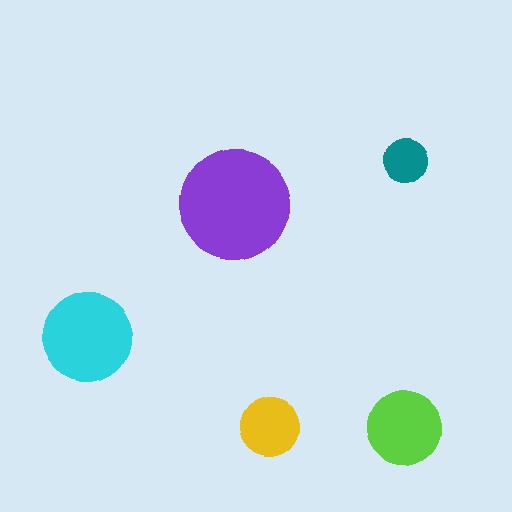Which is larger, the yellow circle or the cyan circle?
The cyan one.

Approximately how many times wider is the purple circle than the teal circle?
About 2.5 times wider.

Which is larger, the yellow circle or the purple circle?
The purple one.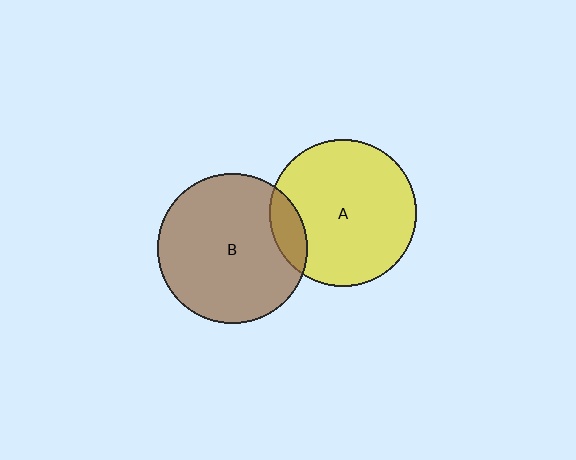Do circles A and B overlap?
Yes.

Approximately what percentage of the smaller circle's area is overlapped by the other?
Approximately 10%.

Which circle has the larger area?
Circle B (brown).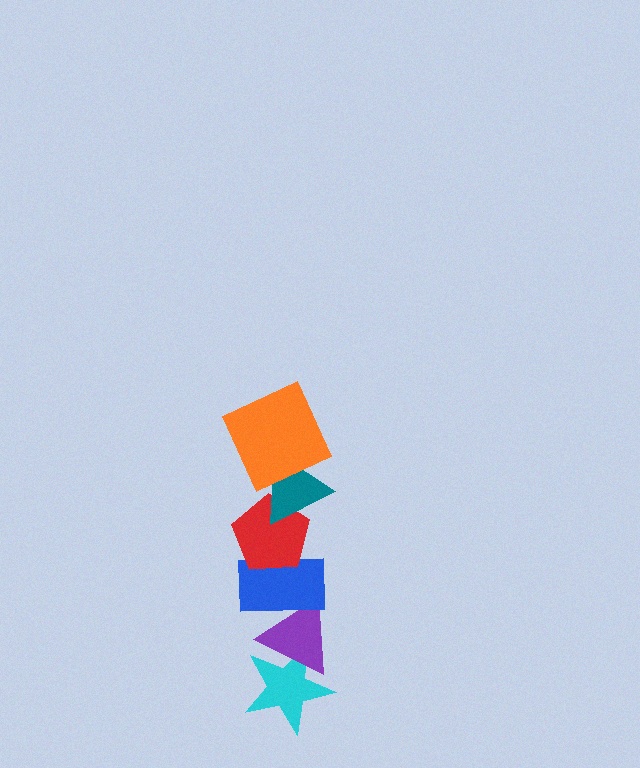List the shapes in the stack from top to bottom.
From top to bottom: the orange square, the teal triangle, the red pentagon, the blue rectangle, the purple triangle, the cyan star.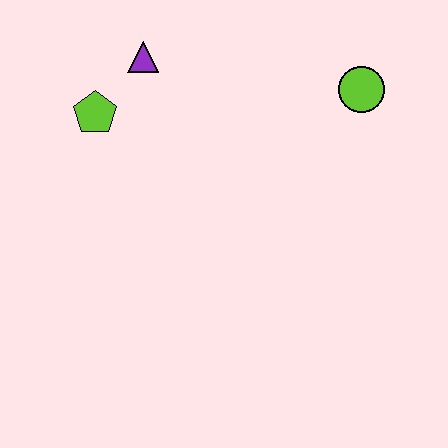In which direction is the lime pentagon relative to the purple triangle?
The lime pentagon is below the purple triangle.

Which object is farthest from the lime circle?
The lime pentagon is farthest from the lime circle.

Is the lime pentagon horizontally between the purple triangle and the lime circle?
No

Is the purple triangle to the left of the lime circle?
Yes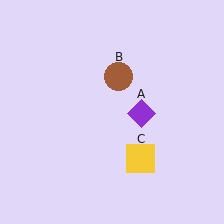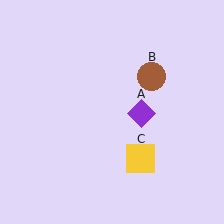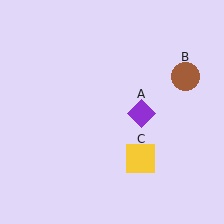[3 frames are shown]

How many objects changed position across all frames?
1 object changed position: brown circle (object B).